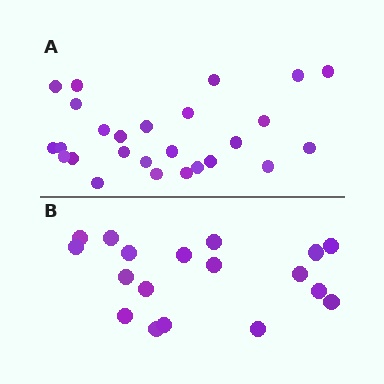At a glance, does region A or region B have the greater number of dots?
Region A (the top region) has more dots.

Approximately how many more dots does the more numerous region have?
Region A has roughly 8 or so more dots than region B.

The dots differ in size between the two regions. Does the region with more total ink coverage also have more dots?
No. Region B has more total ink coverage because its dots are larger, but region A actually contains more individual dots. Total area can be misleading — the number of items is what matters here.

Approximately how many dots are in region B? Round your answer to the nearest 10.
About 20 dots. (The exact count is 18, which rounds to 20.)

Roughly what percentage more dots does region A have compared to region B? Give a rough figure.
About 45% more.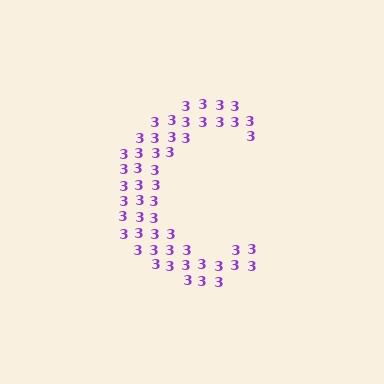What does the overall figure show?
The overall figure shows the letter C.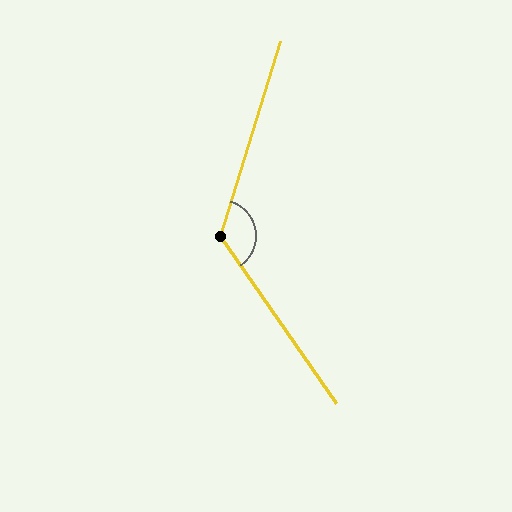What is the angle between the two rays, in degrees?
Approximately 128 degrees.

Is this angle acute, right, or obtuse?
It is obtuse.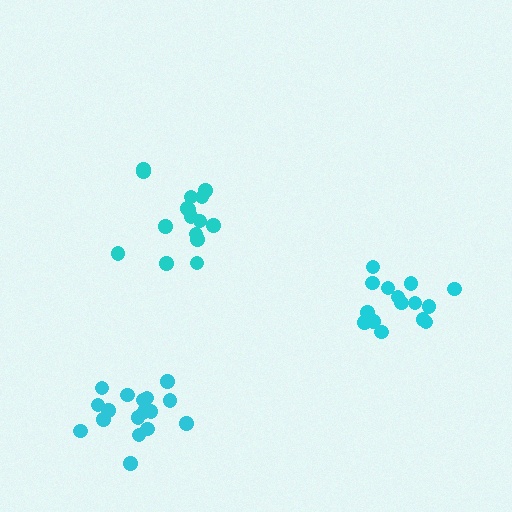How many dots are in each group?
Group 1: 16 dots, Group 2: 15 dots, Group 3: 17 dots (48 total).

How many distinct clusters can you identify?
There are 3 distinct clusters.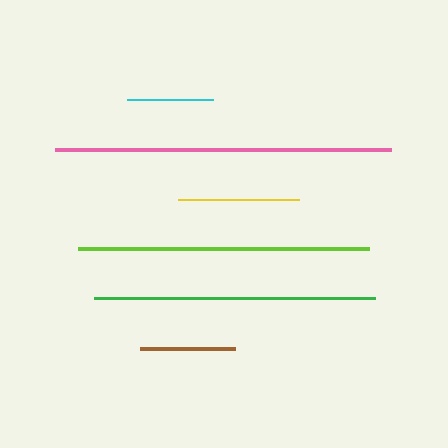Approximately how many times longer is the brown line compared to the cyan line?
The brown line is approximately 1.1 times the length of the cyan line.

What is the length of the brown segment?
The brown segment is approximately 95 pixels long.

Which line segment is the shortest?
The cyan line is the shortest at approximately 86 pixels.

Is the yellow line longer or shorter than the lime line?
The lime line is longer than the yellow line.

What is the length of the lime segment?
The lime segment is approximately 291 pixels long.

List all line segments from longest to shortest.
From longest to shortest: pink, lime, green, yellow, brown, cyan.